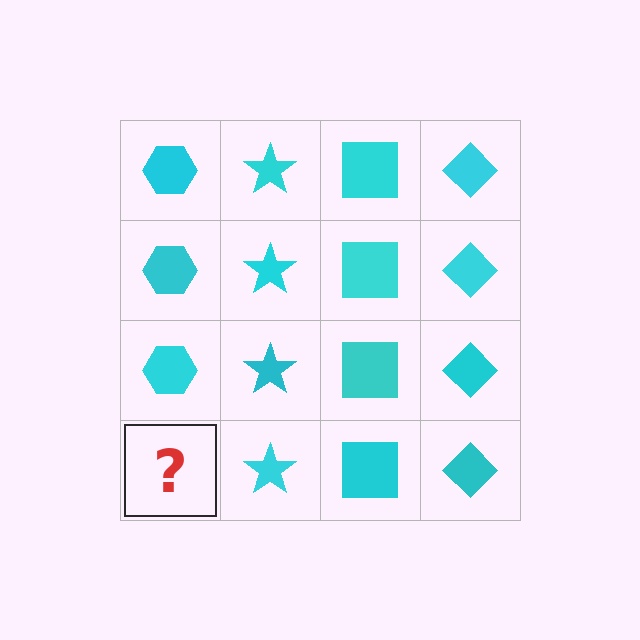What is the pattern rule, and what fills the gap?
The rule is that each column has a consistent shape. The gap should be filled with a cyan hexagon.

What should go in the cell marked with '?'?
The missing cell should contain a cyan hexagon.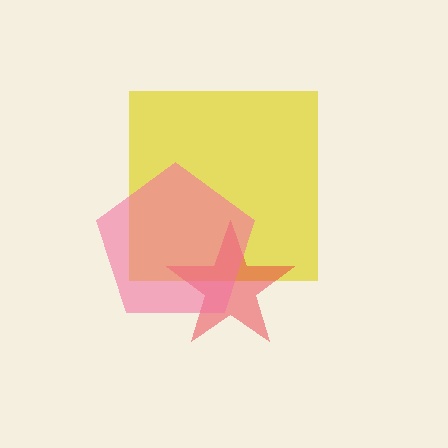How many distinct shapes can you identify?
There are 3 distinct shapes: a yellow square, a red star, a pink pentagon.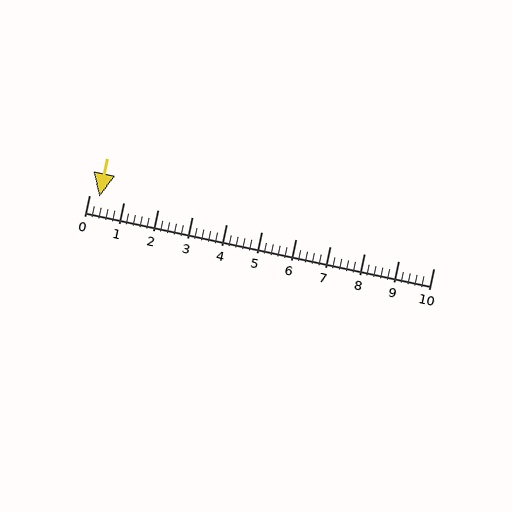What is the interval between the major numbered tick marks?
The major tick marks are spaced 1 units apart.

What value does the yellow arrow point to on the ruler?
The yellow arrow points to approximately 0.3.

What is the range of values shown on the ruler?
The ruler shows values from 0 to 10.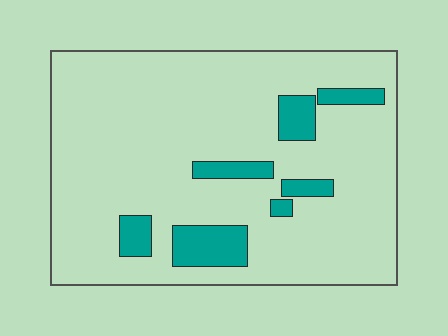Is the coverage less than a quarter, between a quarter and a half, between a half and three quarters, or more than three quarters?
Less than a quarter.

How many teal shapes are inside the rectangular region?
7.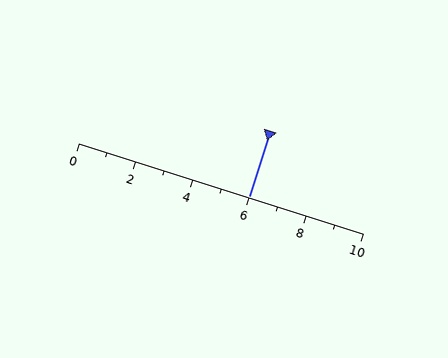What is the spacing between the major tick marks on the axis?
The major ticks are spaced 2 apart.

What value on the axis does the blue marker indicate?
The marker indicates approximately 6.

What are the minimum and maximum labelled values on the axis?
The axis runs from 0 to 10.